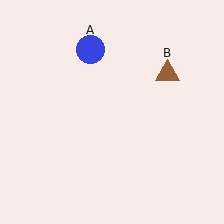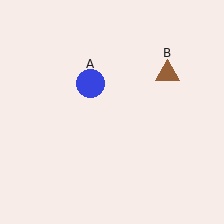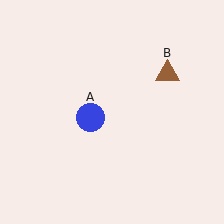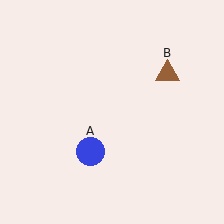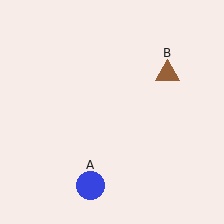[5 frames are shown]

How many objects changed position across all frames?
1 object changed position: blue circle (object A).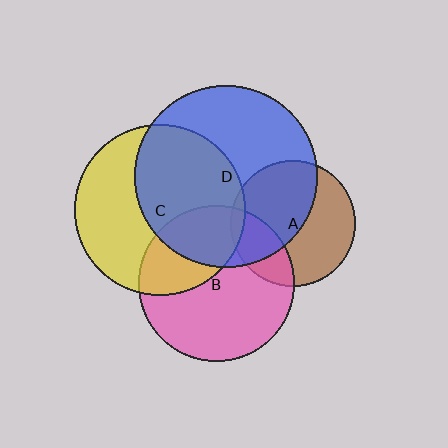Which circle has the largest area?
Circle D (blue).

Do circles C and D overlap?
Yes.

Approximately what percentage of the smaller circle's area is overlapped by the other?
Approximately 50%.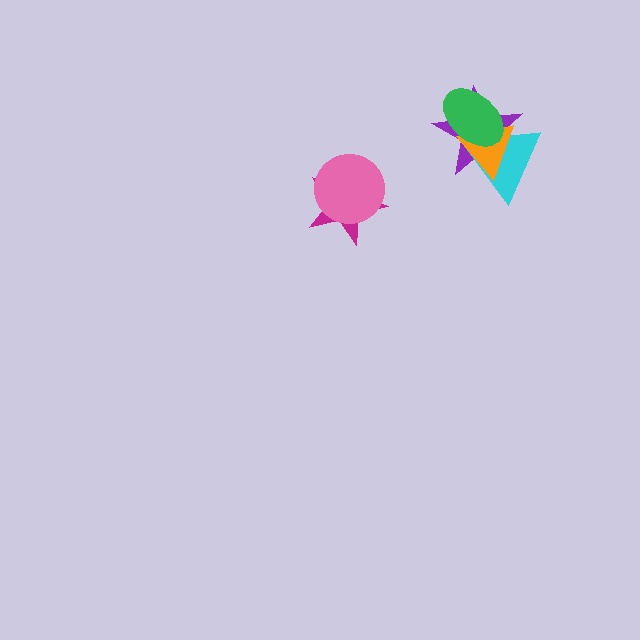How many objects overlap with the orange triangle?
3 objects overlap with the orange triangle.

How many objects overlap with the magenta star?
1 object overlaps with the magenta star.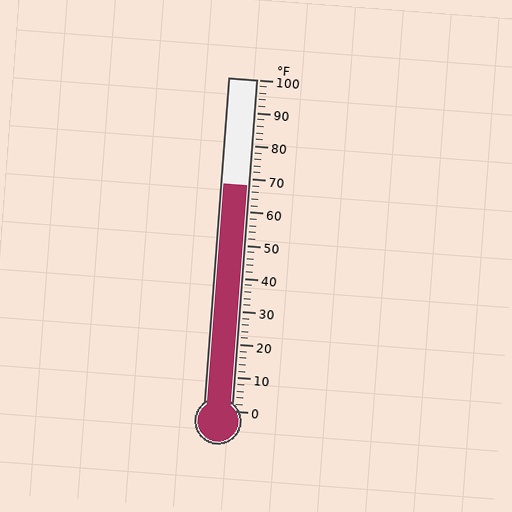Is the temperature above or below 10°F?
The temperature is above 10°F.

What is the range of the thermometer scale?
The thermometer scale ranges from 0°F to 100°F.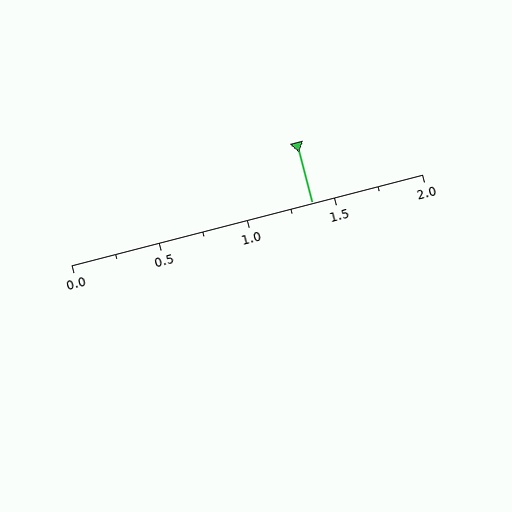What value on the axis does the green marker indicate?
The marker indicates approximately 1.38.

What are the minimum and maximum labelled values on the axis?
The axis runs from 0.0 to 2.0.